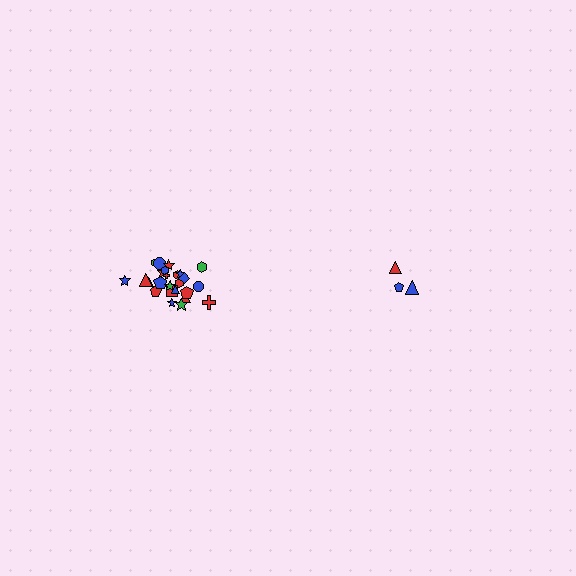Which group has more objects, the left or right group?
The left group.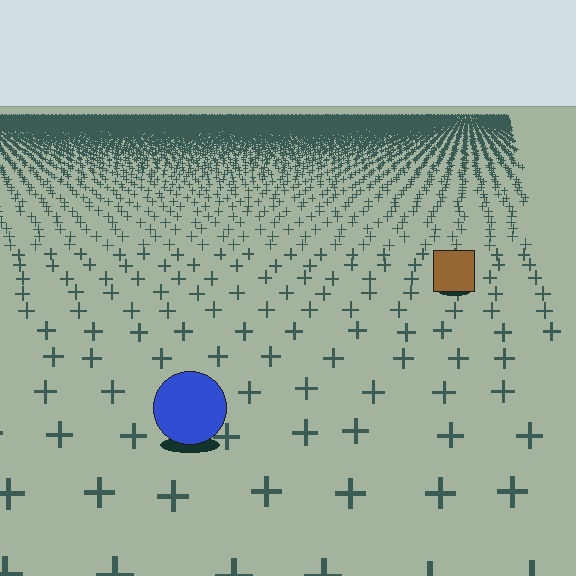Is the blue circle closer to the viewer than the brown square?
Yes. The blue circle is closer — you can tell from the texture gradient: the ground texture is coarser near it.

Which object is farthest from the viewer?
The brown square is farthest from the viewer. It appears smaller and the ground texture around it is denser.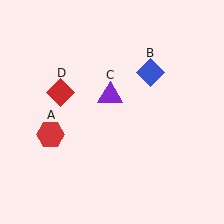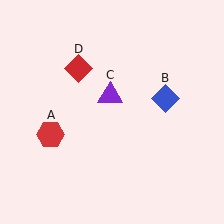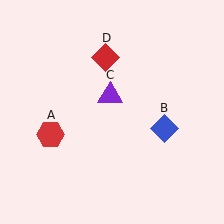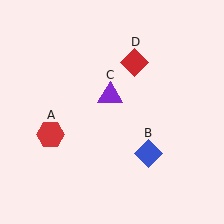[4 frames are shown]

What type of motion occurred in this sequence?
The blue diamond (object B), red diamond (object D) rotated clockwise around the center of the scene.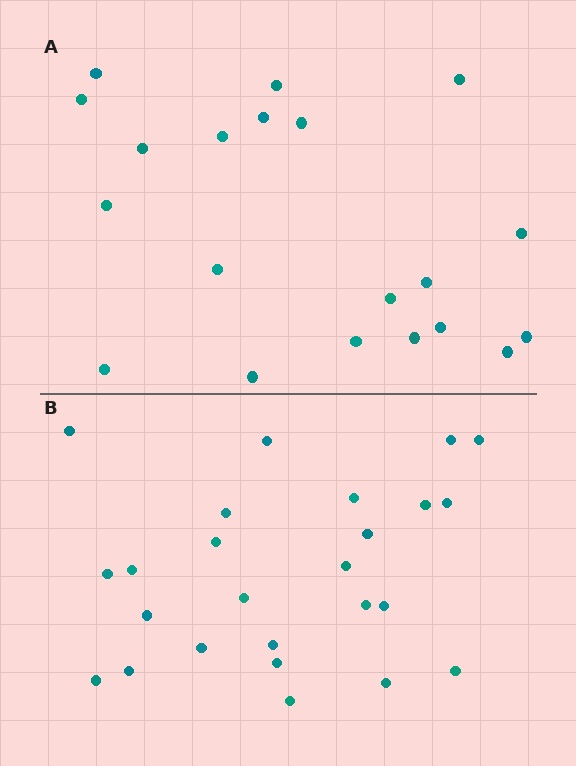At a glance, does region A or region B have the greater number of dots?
Region B (the bottom region) has more dots.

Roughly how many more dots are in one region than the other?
Region B has about 5 more dots than region A.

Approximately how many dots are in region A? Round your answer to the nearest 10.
About 20 dots.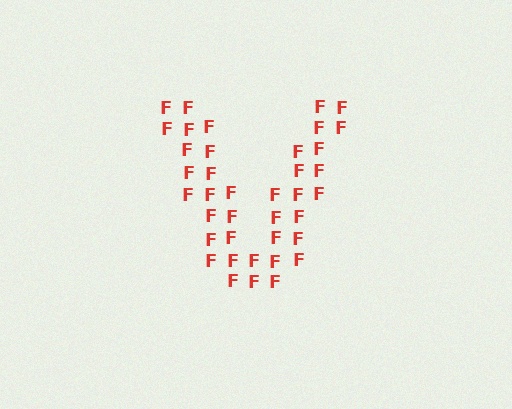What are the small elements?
The small elements are letter F's.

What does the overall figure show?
The overall figure shows the letter V.